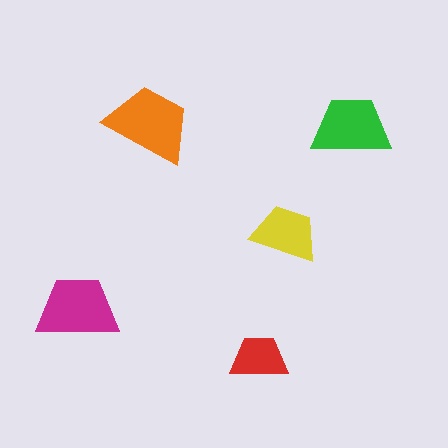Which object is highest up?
The orange trapezoid is topmost.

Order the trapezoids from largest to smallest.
the orange one, the magenta one, the green one, the yellow one, the red one.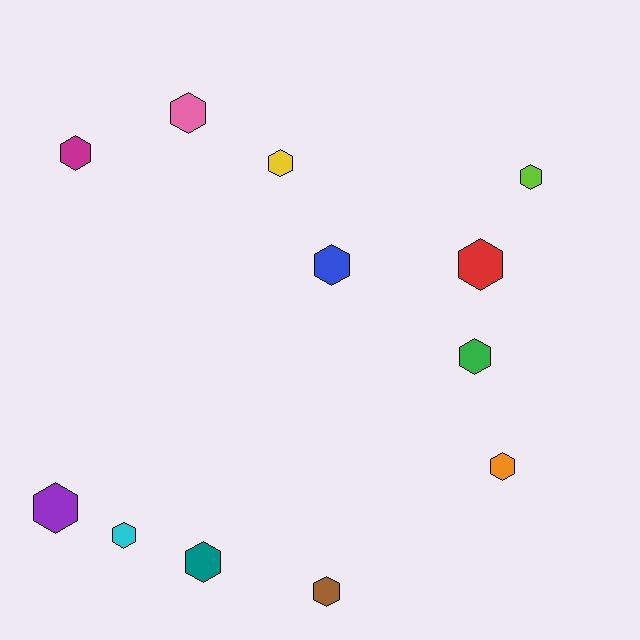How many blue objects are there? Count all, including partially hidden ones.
There is 1 blue object.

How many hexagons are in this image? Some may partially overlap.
There are 12 hexagons.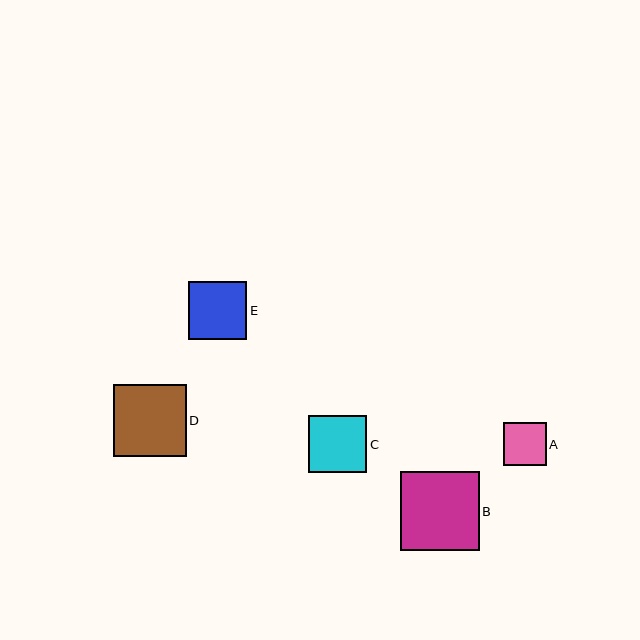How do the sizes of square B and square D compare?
Square B and square D are approximately the same size.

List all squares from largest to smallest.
From largest to smallest: B, D, E, C, A.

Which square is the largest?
Square B is the largest with a size of approximately 79 pixels.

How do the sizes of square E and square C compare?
Square E and square C are approximately the same size.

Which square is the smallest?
Square A is the smallest with a size of approximately 43 pixels.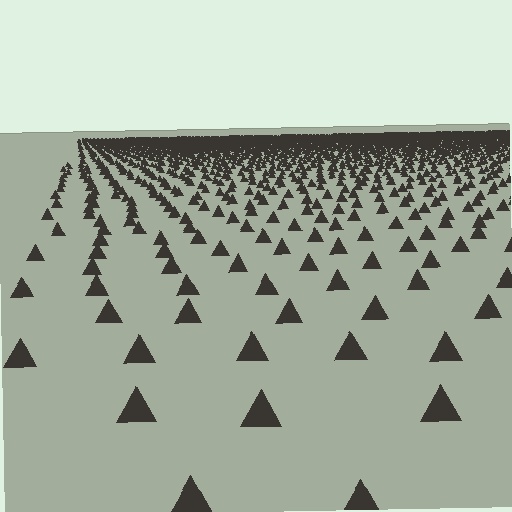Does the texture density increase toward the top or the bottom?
Density increases toward the top.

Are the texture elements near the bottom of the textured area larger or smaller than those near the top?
Larger. Near the bottom, elements are closer to the viewer and appear at a bigger on-screen size.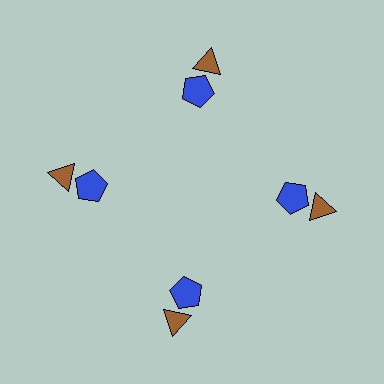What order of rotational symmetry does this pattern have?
This pattern has 4-fold rotational symmetry.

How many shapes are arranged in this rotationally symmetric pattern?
There are 8 shapes, arranged in 4 groups of 2.